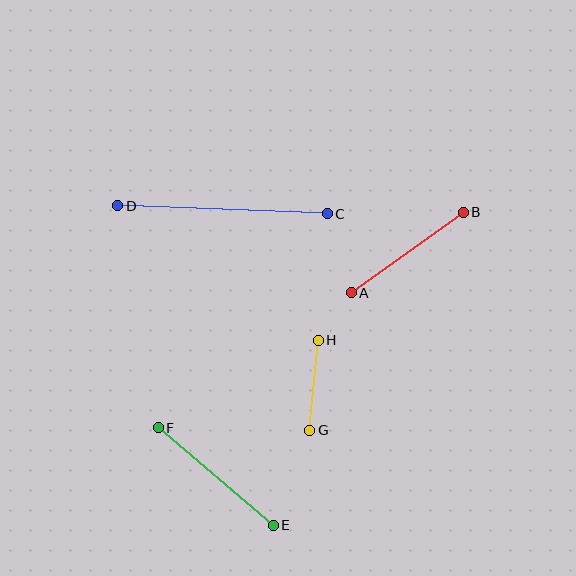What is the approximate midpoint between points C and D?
The midpoint is at approximately (223, 210) pixels.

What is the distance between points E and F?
The distance is approximately 151 pixels.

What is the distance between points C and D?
The distance is approximately 210 pixels.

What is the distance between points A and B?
The distance is approximately 138 pixels.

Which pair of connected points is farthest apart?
Points C and D are farthest apart.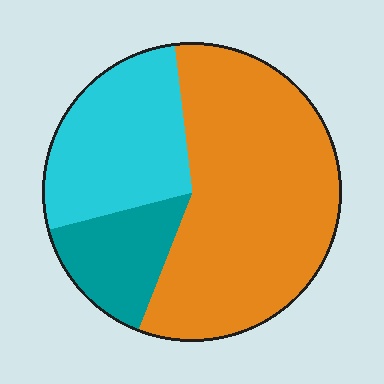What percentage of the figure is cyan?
Cyan takes up between a sixth and a third of the figure.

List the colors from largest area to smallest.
From largest to smallest: orange, cyan, teal.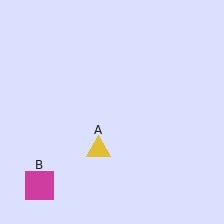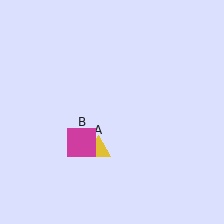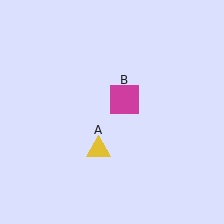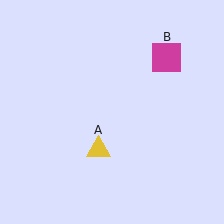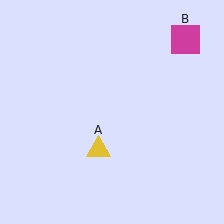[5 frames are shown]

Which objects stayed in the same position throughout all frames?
Yellow triangle (object A) remained stationary.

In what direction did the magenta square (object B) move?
The magenta square (object B) moved up and to the right.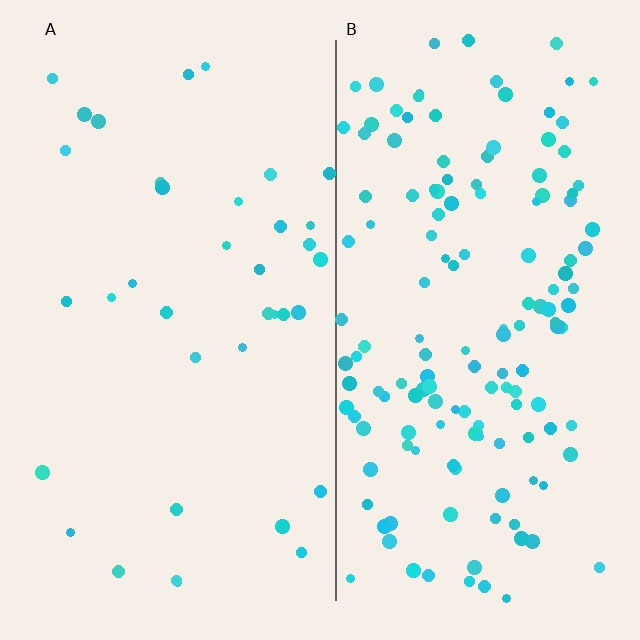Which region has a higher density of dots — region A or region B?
B (the right).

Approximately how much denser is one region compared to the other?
Approximately 4.0× — region B over region A.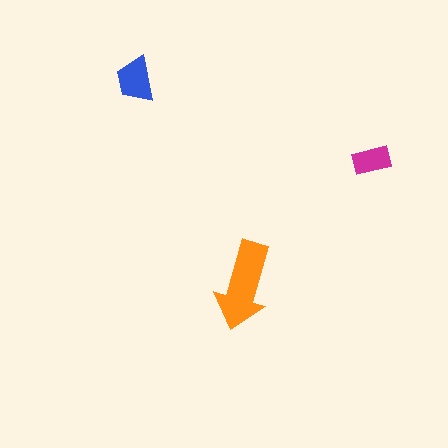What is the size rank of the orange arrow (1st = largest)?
1st.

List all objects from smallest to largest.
The magenta rectangle, the blue trapezoid, the orange arrow.